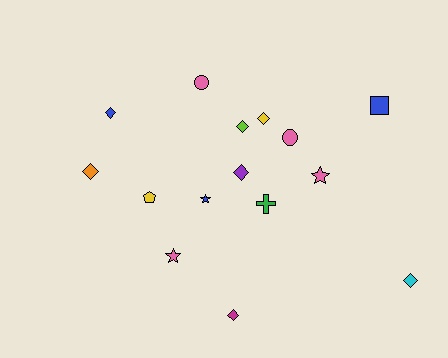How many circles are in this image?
There are 2 circles.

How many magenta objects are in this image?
There is 1 magenta object.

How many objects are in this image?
There are 15 objects.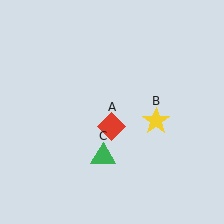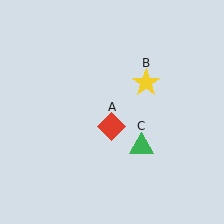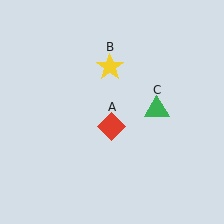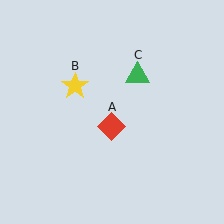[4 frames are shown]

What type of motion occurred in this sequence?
The yellow star (object B), green triangle (object C) rotated counterclockwise around the center of the scene.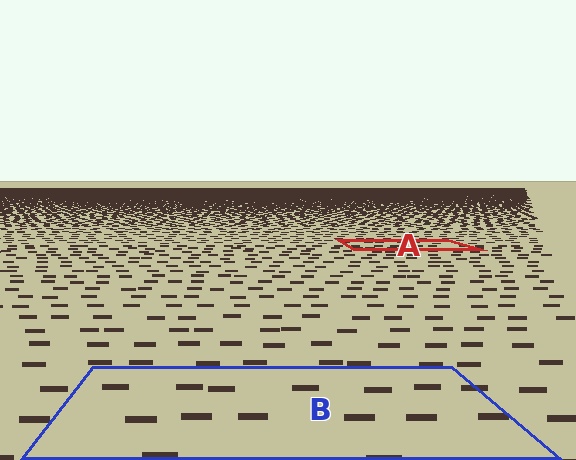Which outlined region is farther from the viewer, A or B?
Region A is farther from the viewer — the texture elements inside it appear smaller and more densely packed.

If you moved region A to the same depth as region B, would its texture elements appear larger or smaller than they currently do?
They would appear larger. At a closer depth, the same texture elements are projected at a bigger on-screen size.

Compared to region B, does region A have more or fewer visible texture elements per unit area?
Region A has more texture elements per unit area — they are packed more densely because it is farther away.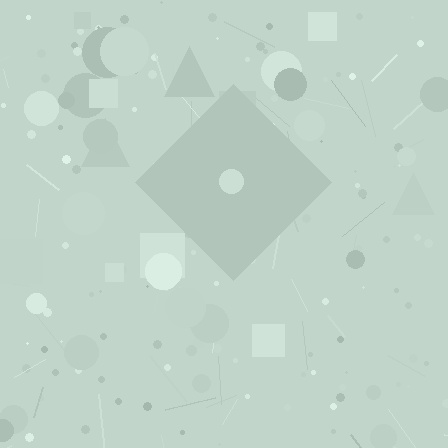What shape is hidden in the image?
A diamond is hidden in the image.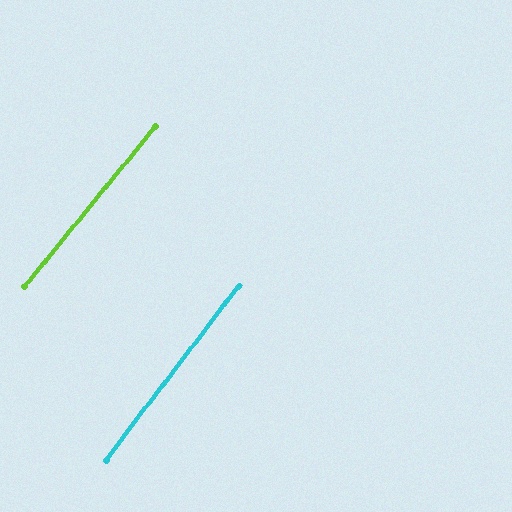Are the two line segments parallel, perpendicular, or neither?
Parallel — their directions differ by only 1.9°.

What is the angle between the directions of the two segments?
Approximately 2 degrees.